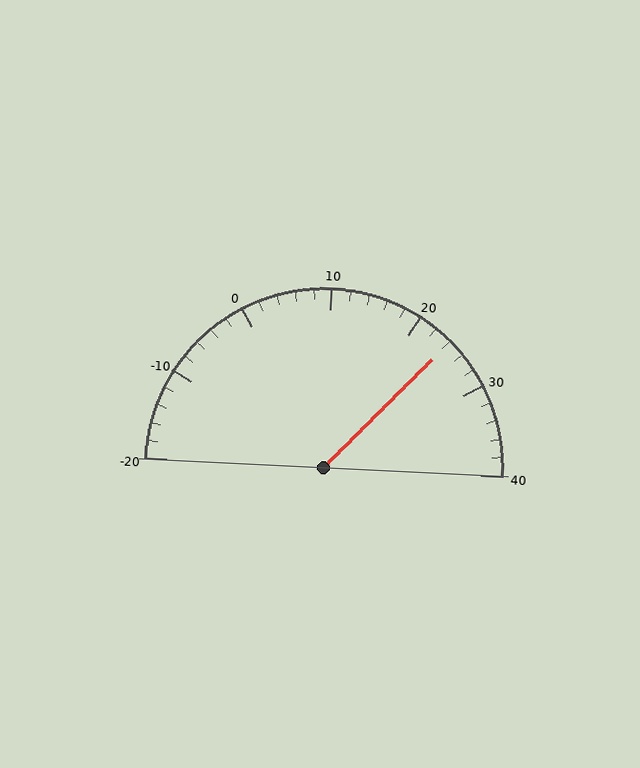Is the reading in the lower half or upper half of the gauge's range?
The reading is in the upper half of the range (-20 to 40).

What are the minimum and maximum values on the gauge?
The gauge ranges from -20 to 40.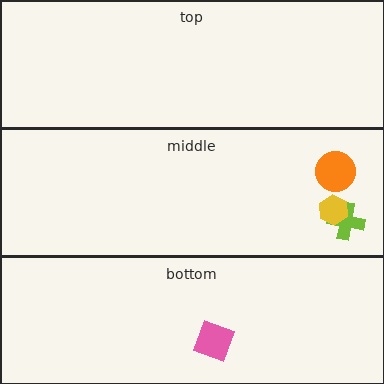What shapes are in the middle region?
The lime cross, the orange circle, the yellow hexagon.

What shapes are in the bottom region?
The pink square.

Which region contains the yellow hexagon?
The middle region.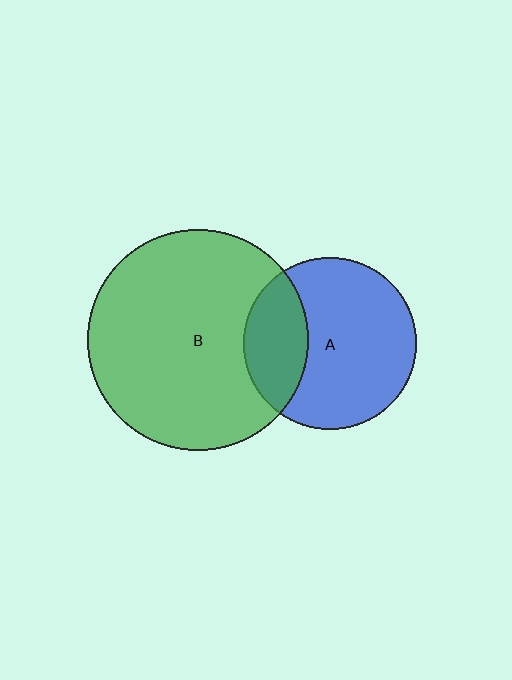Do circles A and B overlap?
Yes.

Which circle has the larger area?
Circle B (green).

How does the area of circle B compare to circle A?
Approximately 1.6 times.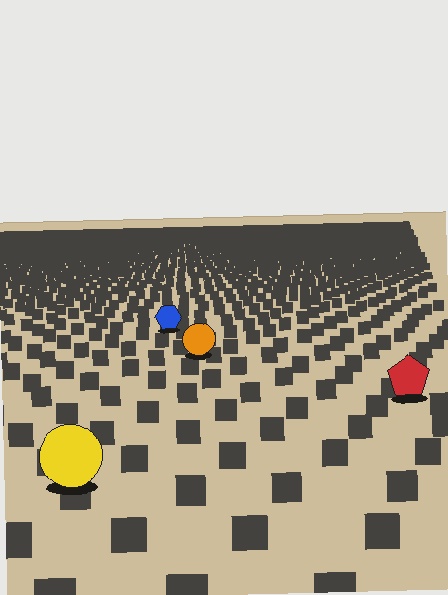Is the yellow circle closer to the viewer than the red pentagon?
Yes. The yellow circle is closer — you can tell from the texture gradient: the ground texture is coarser near it.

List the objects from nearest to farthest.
From nearest to farthest: the yellow circle, the red pentagon, the orange circle, the blue hexagon.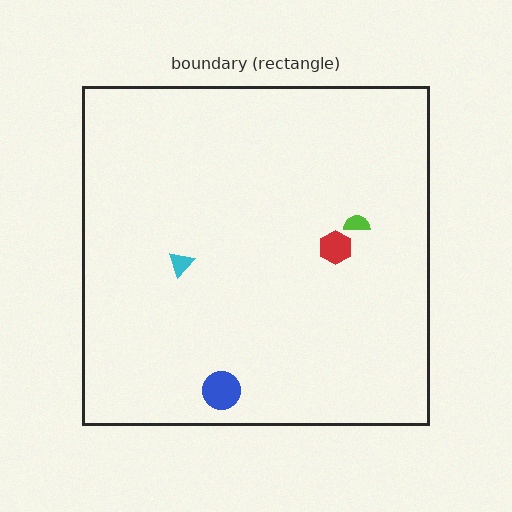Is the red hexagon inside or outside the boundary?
Inside.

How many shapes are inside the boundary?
4 inside, 0 outside.